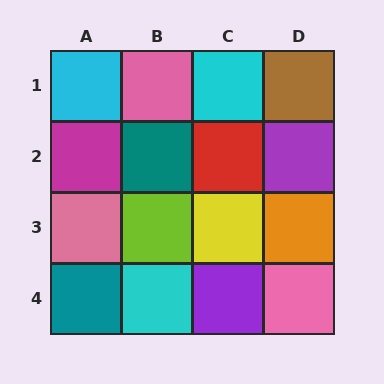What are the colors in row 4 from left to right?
Teal, cyan, purple, pink.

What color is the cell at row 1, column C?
Cyan.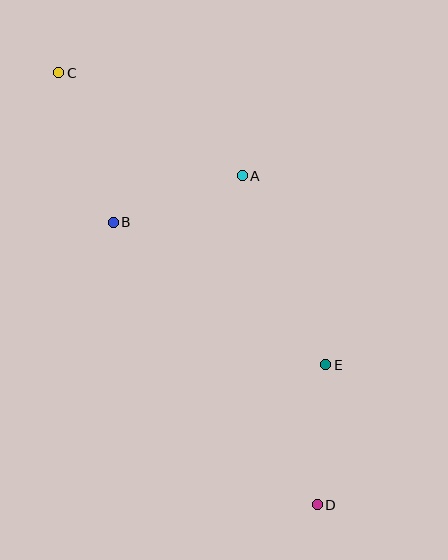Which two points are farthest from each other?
Points C and D are farthest from each other.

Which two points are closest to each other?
Points A and B are closest to each other.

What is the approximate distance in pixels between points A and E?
The distance between A and E is approximately 207 pixels.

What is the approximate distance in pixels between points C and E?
The distance between C and E is approximately 396 pixels.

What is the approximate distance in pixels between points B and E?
The distance between B and E is approximately 256 pixels.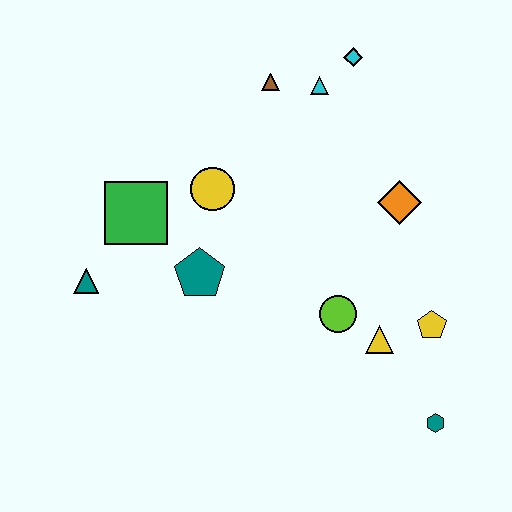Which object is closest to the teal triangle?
The green square is closest to the teal triangle.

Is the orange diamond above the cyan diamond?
No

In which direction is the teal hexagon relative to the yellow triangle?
The teal hexagon is below the yellow triangle.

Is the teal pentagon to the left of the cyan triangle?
Yes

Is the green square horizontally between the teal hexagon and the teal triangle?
Yes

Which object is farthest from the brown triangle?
The teal hexagon is farthest from the brown triangle.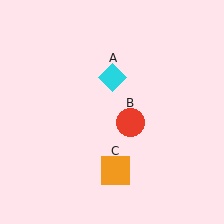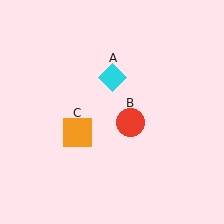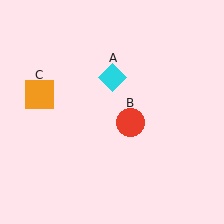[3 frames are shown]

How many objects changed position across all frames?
1 object changed position: orange square (object C).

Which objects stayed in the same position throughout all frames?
Cyan diamond (object A) and red circle (object B) remained stationary.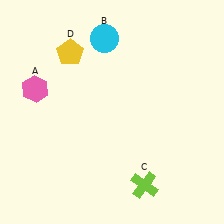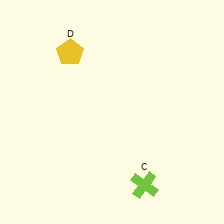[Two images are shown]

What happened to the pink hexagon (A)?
The pink hexagon (A) was removed in Image 2. It was in the top-left area of Image 1.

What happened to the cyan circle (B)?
The cyan circle (B) was removed in Image 2. It was in the top-left area of Image 1.